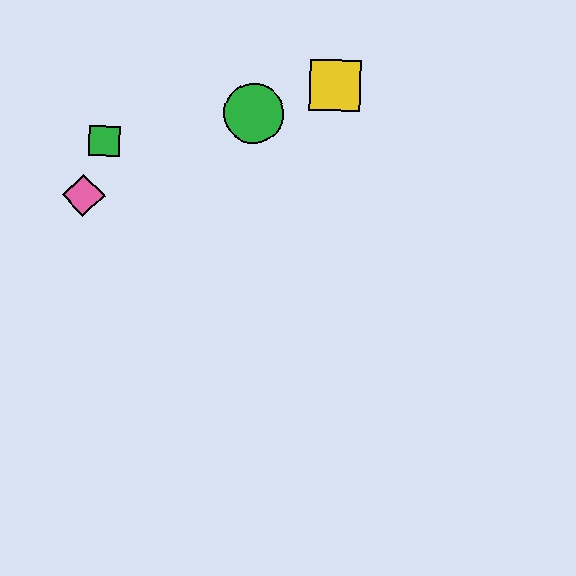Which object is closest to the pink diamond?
The green square is closest to the pink diamond.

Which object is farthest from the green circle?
The pink diamond is farthest from the green circle.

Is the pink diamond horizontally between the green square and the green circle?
No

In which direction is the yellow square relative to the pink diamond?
The yellow square is to the right of the pink diamond.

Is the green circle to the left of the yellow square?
Yes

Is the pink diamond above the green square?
No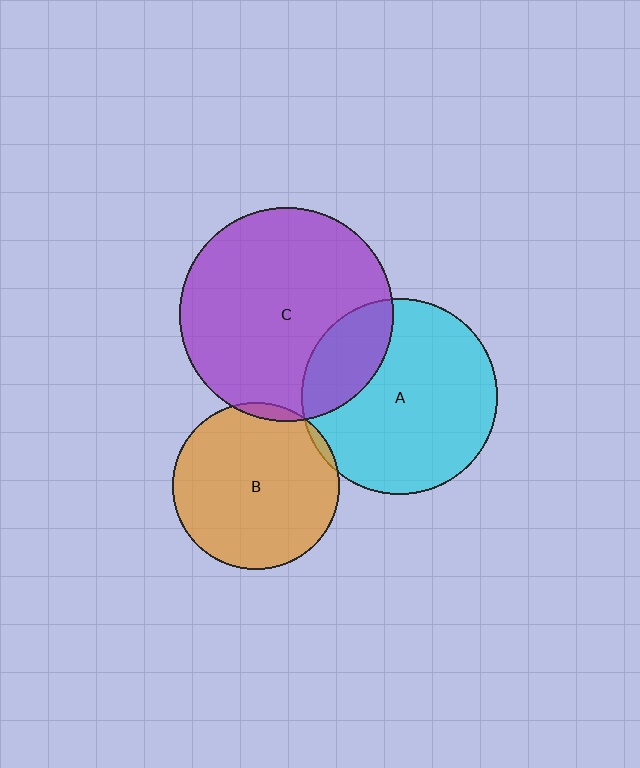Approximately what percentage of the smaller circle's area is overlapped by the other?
Approximately 5%.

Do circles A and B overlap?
Yes.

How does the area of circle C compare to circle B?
Approximately 1.6 times.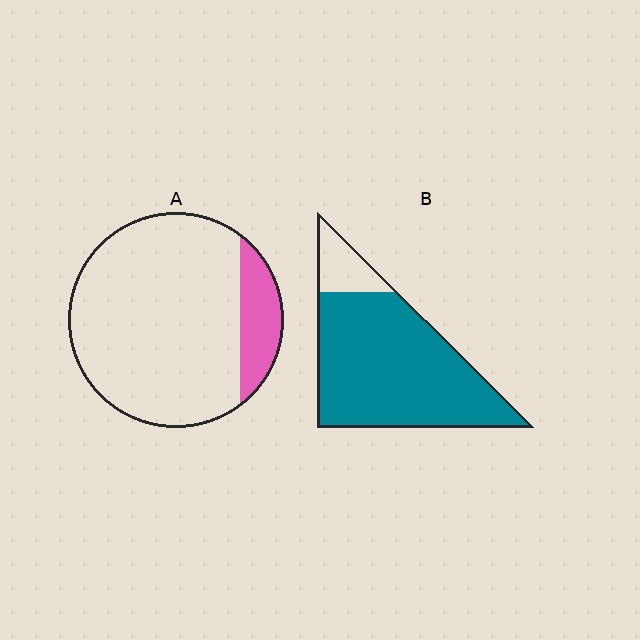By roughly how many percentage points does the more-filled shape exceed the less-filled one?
By roughly 70 percentage points (B over A).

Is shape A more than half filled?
No.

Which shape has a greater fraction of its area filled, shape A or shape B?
Shape B.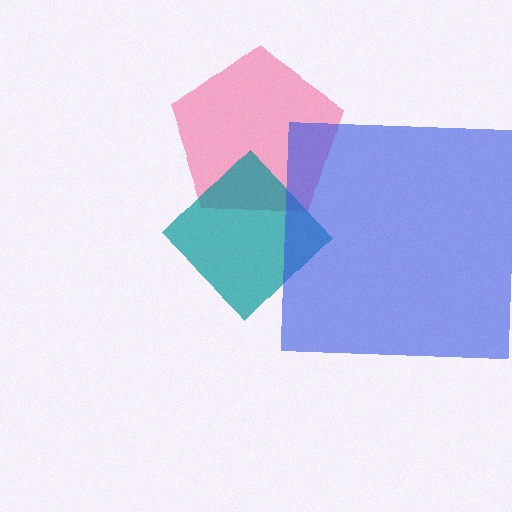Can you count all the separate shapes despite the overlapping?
Yes, there are 3 separate shapes.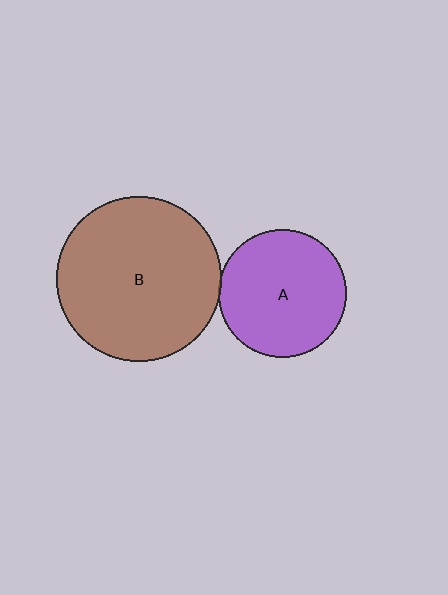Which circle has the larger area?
Circle B (brown).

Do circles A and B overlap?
Yes.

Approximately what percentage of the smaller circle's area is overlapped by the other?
Approximately 5%.